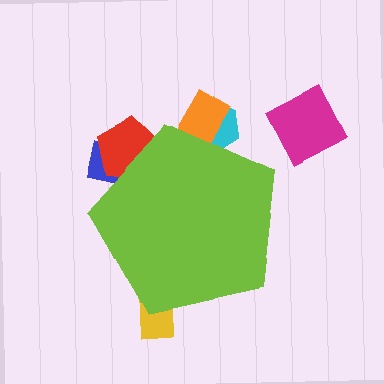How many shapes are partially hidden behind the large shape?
5 shapes are partially hidden.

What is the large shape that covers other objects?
A lime pentagon.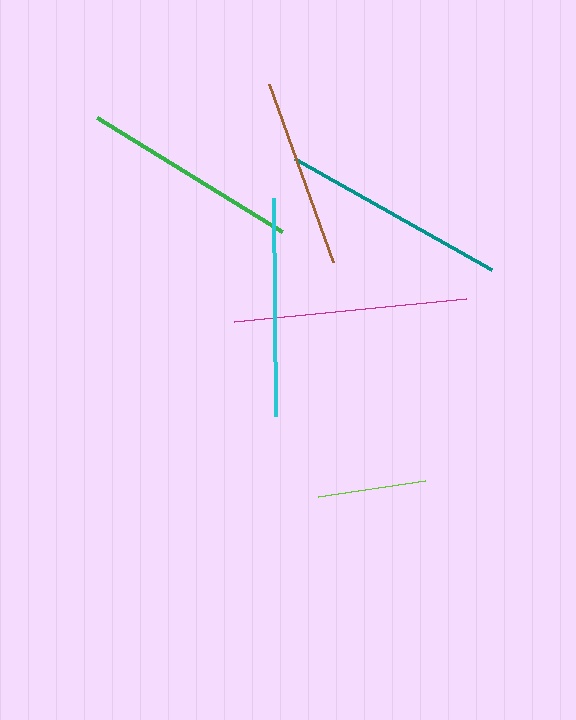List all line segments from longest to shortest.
From longest to shortest: magenta, teal, cyan, green, brown, lime.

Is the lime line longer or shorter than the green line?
The green line is longer than the lime line.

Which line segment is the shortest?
The lime line is the shortest at approximately 107 pixels.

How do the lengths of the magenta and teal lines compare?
The magenta and teal lines are approximately the same length.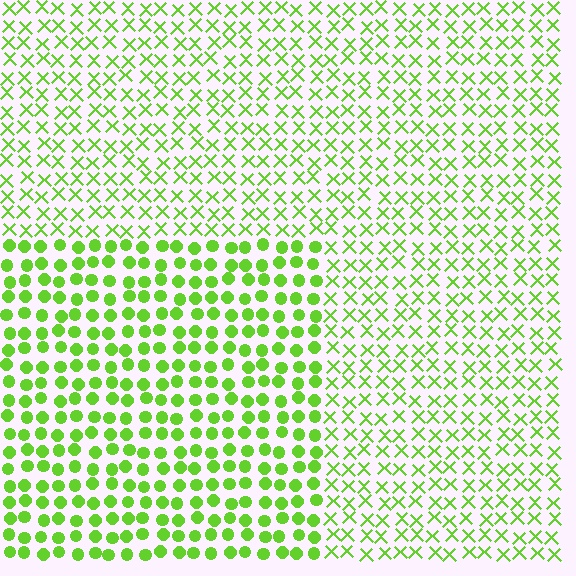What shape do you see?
I see a rectangle.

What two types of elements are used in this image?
The image uses circles inside the rectangle region and X marks outside it.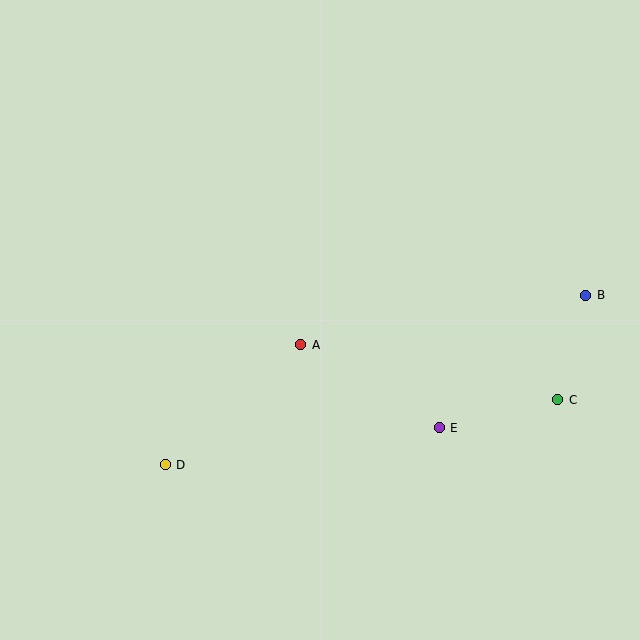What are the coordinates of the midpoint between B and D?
The midpoint between B and D is at (375, 380).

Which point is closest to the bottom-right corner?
Point C is closest to the bottom-right corner.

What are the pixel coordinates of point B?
Point B is at (586, 295).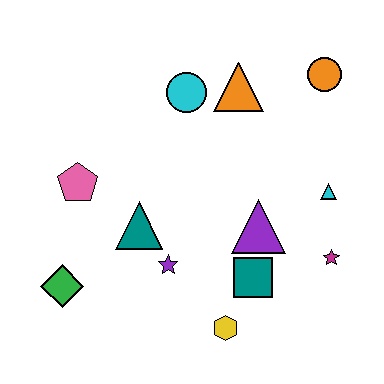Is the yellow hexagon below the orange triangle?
Yes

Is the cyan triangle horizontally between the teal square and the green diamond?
No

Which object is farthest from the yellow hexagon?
The orange circle is farthest from the yellow hexagon.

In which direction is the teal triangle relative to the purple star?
The teal triangle is above the purple star.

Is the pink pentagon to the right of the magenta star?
No